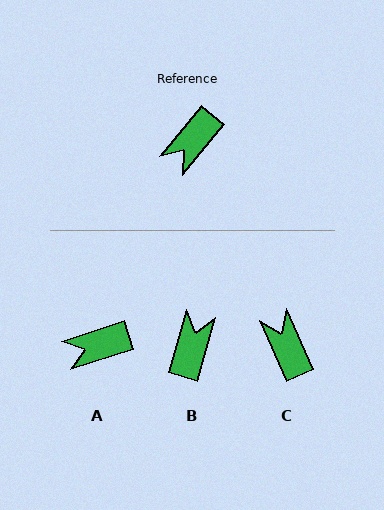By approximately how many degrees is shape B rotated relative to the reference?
Approximately 157 degrees clockwise.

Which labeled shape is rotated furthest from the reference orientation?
B, about 157 degrees away.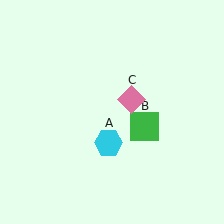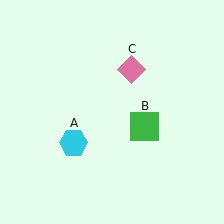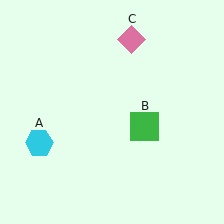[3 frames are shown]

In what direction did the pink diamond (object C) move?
The pink diamond (object C) moved up.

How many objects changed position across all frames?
2 objects changed position: cyan hexagon (object A), pink diamond (object C).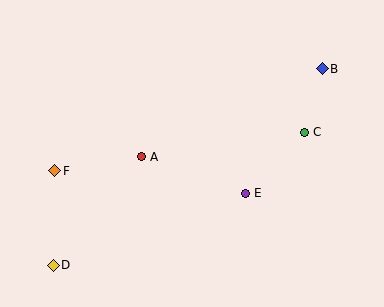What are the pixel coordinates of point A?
Point A is at (142, 157).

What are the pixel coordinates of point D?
Point D is at (53, 265).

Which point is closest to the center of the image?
Point A at (142, 157) is closest to the center.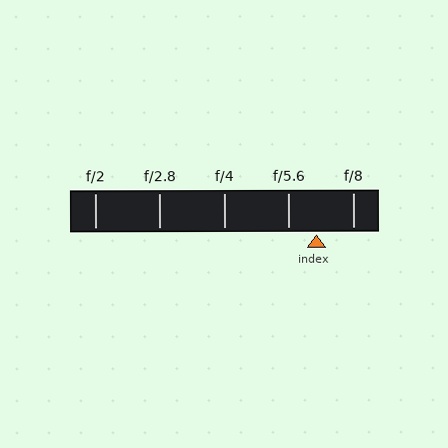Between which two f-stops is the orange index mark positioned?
The index mark is between f/5.6 and f/8.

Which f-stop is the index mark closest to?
The index mark is closest to f/5.6.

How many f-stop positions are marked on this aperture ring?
There are 5 f-stop positions marked.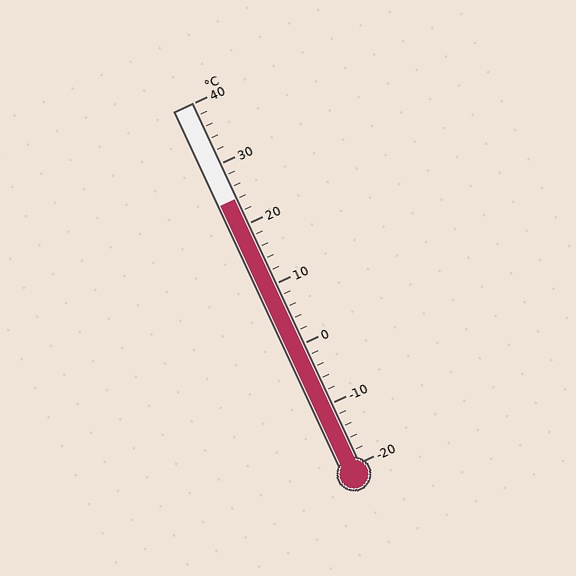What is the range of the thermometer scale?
The thermometer scale ranges from -20°C to 40°C.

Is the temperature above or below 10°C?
The temperature is above 10°C.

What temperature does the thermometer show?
The thermometer shows approximately 24°C.